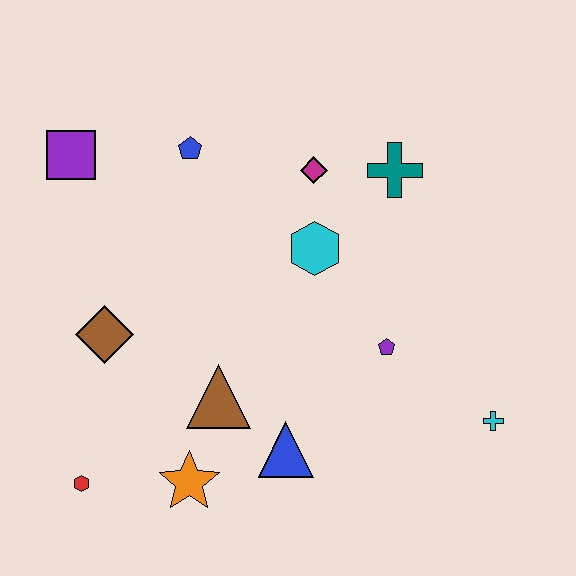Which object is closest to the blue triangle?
The brown triangle is closest to the blue triangle.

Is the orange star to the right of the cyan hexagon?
No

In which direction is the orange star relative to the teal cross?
The orange star is below the teal cross.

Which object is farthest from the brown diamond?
The cyan cross is farthest from the brown diamond.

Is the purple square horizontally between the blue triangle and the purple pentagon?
No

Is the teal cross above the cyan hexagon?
Yes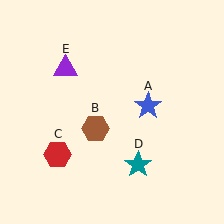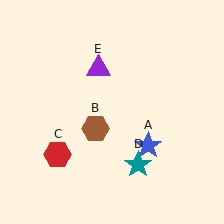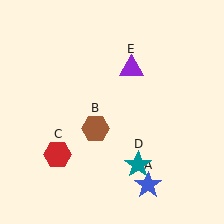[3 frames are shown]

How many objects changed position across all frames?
2 objects changed position: blue star (object A), purple triangle (object E).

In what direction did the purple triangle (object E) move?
The purple triangle (object E) moved right.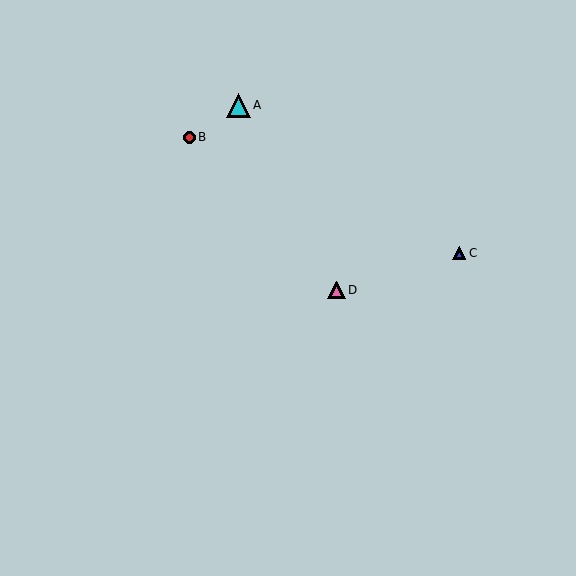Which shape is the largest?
The cyan triangle (labeled A) is the largest.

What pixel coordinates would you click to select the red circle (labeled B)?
Click at (189, 137) to select the red circle B.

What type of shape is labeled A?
Shape A is a cyan triangle.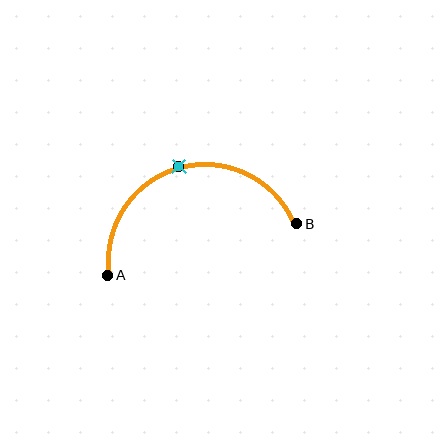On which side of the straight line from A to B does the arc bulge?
The arc bulges above the straight line connecting A and B.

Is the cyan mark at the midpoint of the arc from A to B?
Yes. The cyan mark lies on the arc at equal arc-length from both A and B — it is the arc midpoint.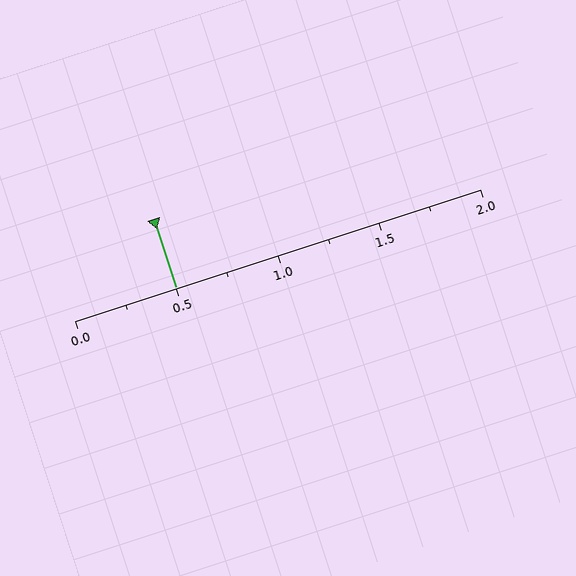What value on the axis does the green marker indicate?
The marker indicates approximately 0.5.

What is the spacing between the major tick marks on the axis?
The major ticks are spaced 0.5 apart.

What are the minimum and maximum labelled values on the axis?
The axis runs from 0.0 to 2.0.